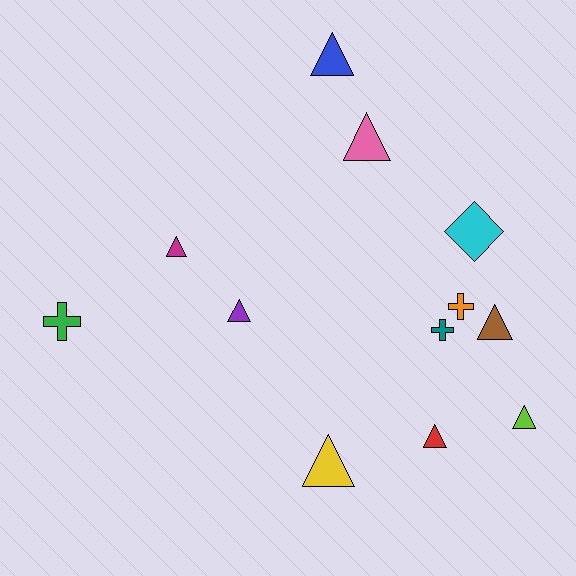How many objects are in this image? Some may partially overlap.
There are 12 objects.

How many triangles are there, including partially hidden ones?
There are 8 triangles.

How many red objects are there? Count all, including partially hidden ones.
There is 1 red object.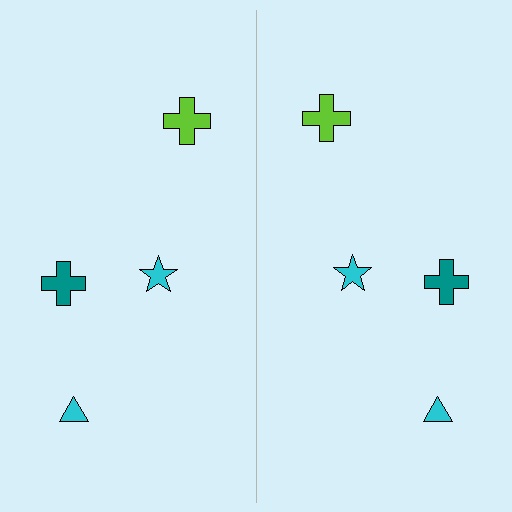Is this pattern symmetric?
Yes, this pattern has bilateral (reflection) symmetry.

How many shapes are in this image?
There are 8 shapes in this image.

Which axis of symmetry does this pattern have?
The pattern has a vertical axis of symmetry running through the center of the image.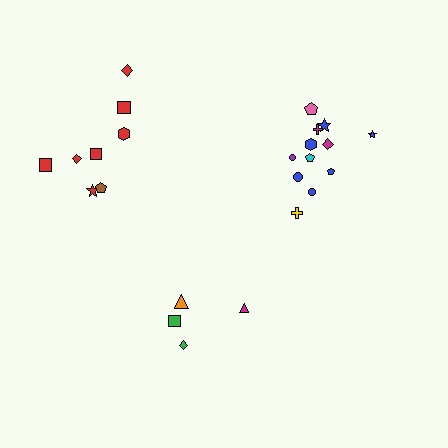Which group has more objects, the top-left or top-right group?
The top-right group.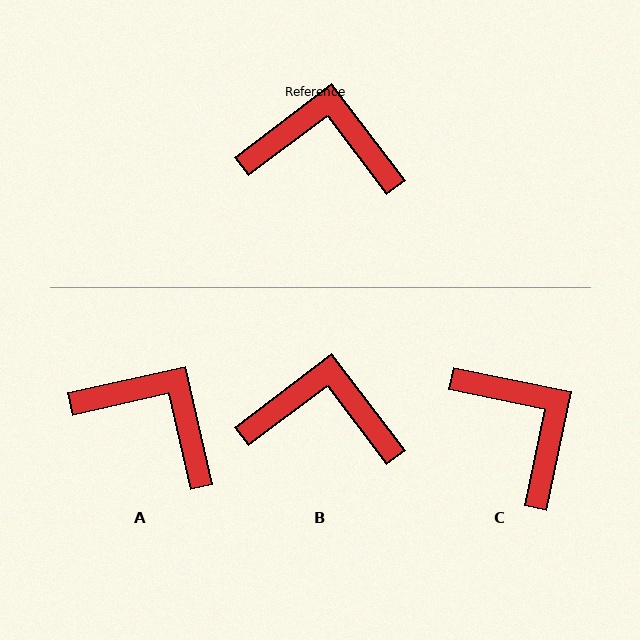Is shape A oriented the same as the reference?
No, it is off by about 25 degrees.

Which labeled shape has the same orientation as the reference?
B.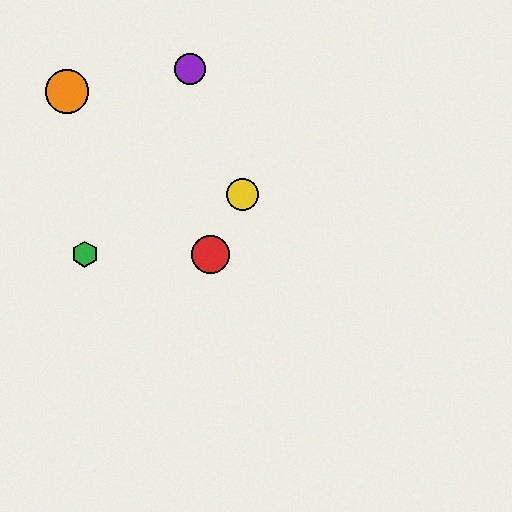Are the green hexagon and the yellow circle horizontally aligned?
No, the green hexagon is at y≈254 and the yellow circle is at y≈194.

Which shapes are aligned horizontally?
The red circle, the blue hexagon, the green hexagon are aligned horizontally.